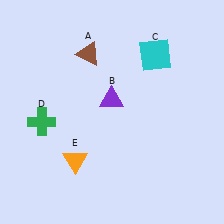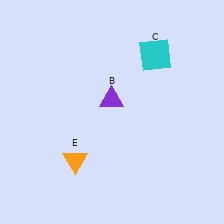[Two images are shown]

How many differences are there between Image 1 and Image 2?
There are 2 differences between the two images.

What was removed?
The brown triangle (A), the green cross (D) were removed in Image 2.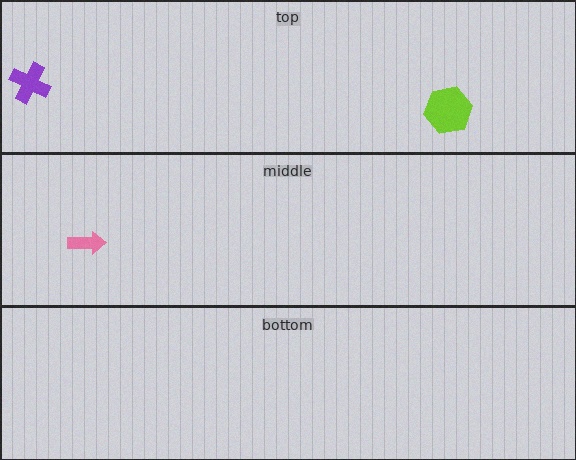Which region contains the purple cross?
The top region.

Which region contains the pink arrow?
The middle region.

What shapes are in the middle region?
The pink arrow.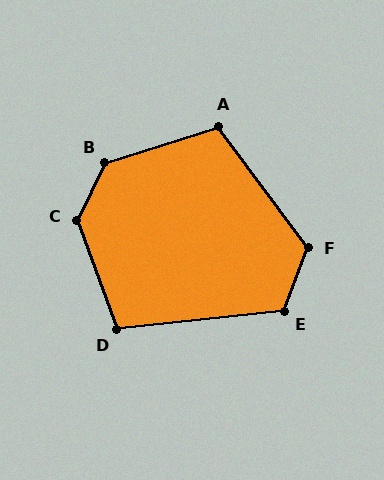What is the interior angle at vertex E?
Approximately 117 degrees (obtuse).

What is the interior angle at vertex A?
Approximately 109 degrees (obtuse).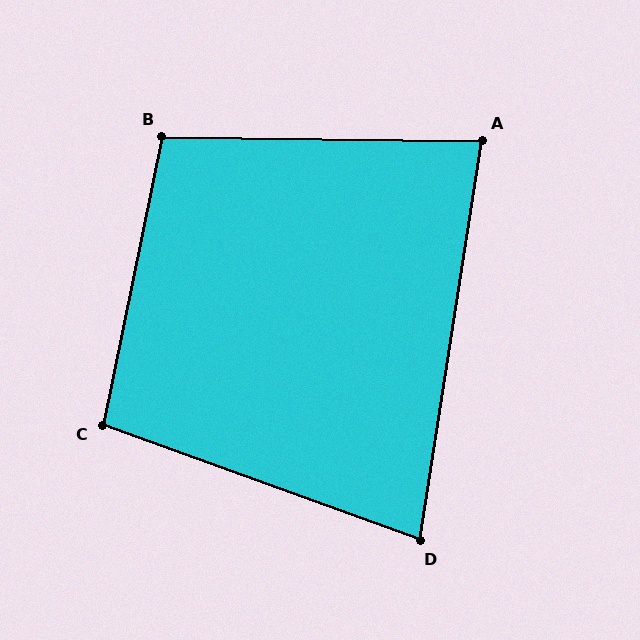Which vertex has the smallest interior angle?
D, at approximately 79 degrees.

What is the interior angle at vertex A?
Approximately 82 degrees (acute).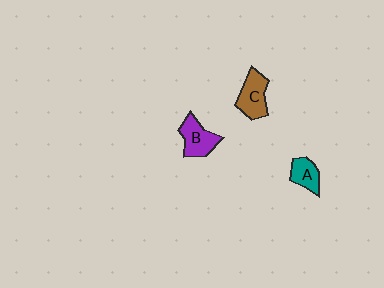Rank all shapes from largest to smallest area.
From largest to smallest: C (brown), B (purple), A (teal).